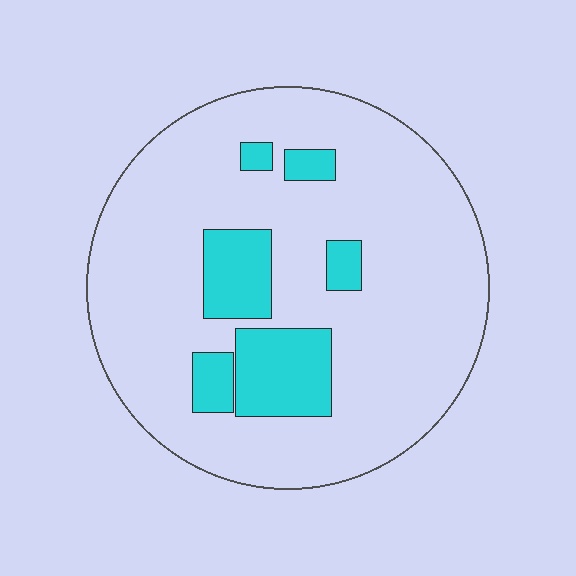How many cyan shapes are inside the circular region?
6.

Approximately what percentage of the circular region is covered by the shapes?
Approximately 15%.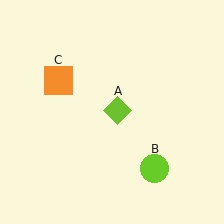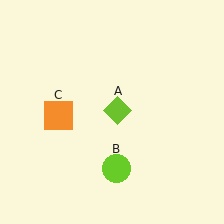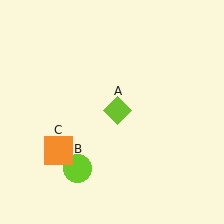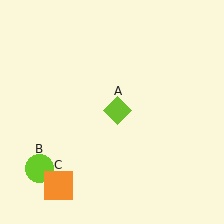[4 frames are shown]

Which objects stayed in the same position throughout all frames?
Lime diamond (object A) remained stationary.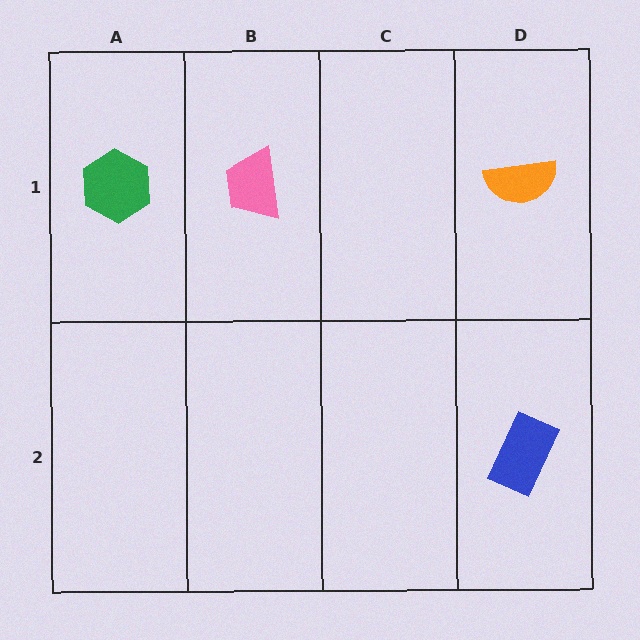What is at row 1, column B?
A pink trapezoid.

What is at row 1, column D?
An orange semicircle.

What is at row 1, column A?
A green hexagon.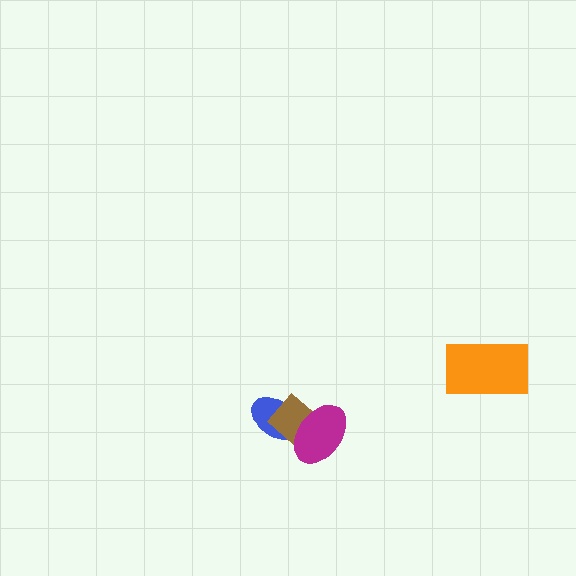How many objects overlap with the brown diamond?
2 objects overlap with the brown diamond.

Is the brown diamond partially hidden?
Yes, it is partially covered by another shape.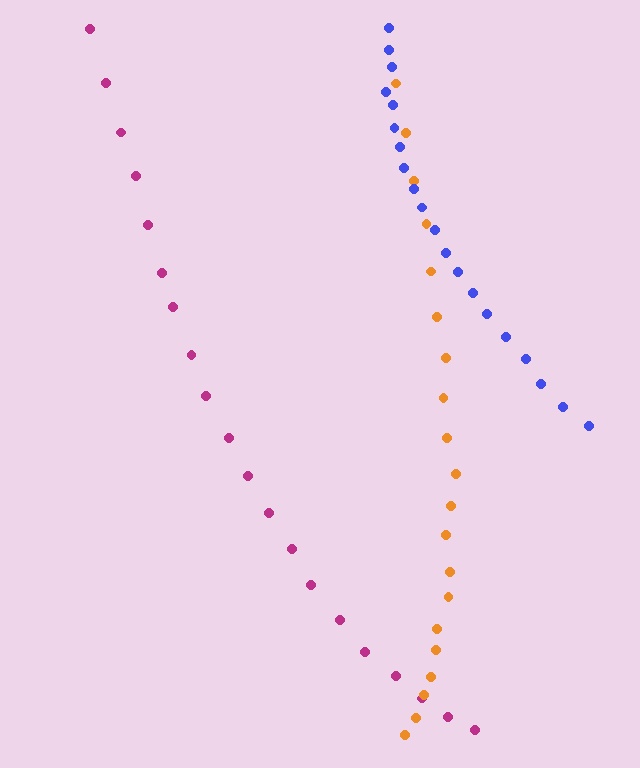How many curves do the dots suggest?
There are 3 distinct paths.